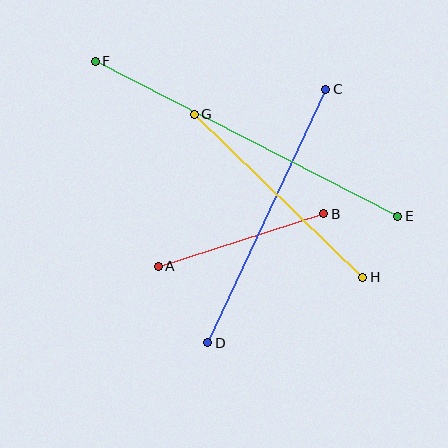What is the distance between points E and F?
The distance is approximately 340 pixels.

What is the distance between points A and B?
The distance is approximately 174 pixels.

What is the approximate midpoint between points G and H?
The midpoint is at approximately (278, 196) pixels.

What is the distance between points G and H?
The distance is approximately 234 pixels.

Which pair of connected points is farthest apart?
Points E and F are farthest apart.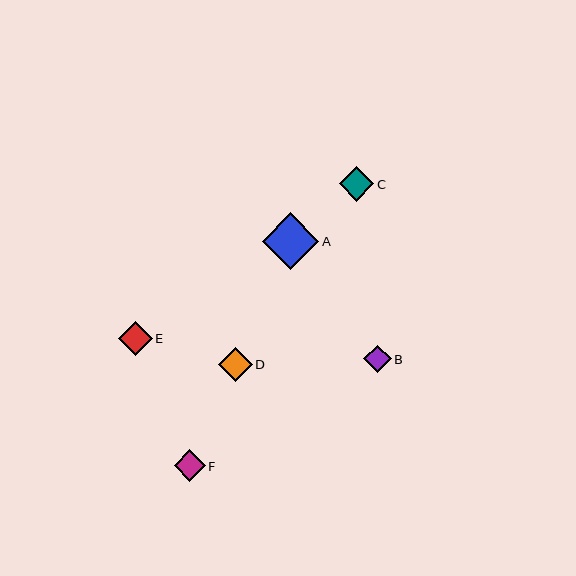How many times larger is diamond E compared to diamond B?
Diamond E is approximately 1.2 times the size of diamond B.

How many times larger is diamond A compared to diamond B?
Diamond A is approximately 2.0 times the size of diamond B.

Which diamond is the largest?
Diamond A is the largest with a size of approximately 56 pixels.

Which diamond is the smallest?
Diamond B is the smallest with a size of approximately 28 pixels.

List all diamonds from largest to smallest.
From largest to smallest: A, C, D, E, F, B.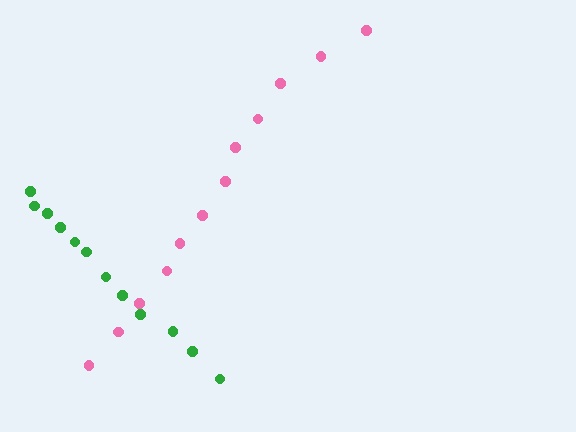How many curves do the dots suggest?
There are 2 distinct paths.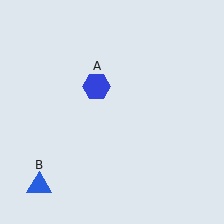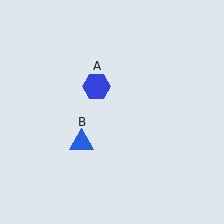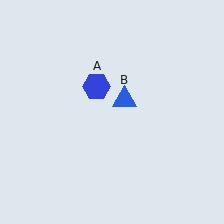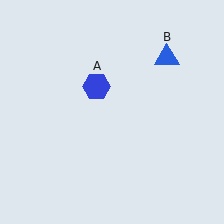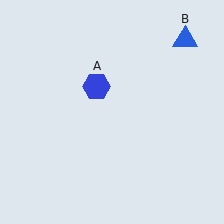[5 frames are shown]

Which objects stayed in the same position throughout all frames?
Blue hexagon (object A) remained stationary.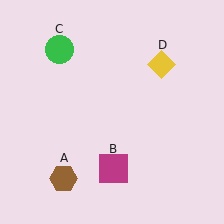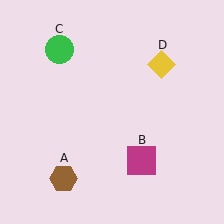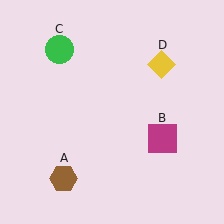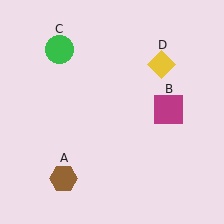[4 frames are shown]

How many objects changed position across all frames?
1 object changed position: magenta square (object B).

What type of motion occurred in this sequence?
The magenta square (object B) rotated counterclockwise around the center of the scene.